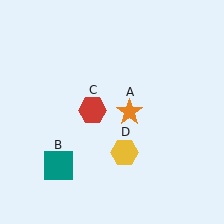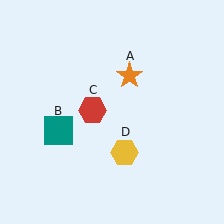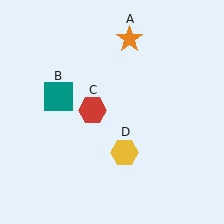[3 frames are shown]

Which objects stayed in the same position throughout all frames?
Red hexagon (object C) and yellow hexagon (object D) remained stationary.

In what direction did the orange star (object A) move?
The orange star (object A) moved up.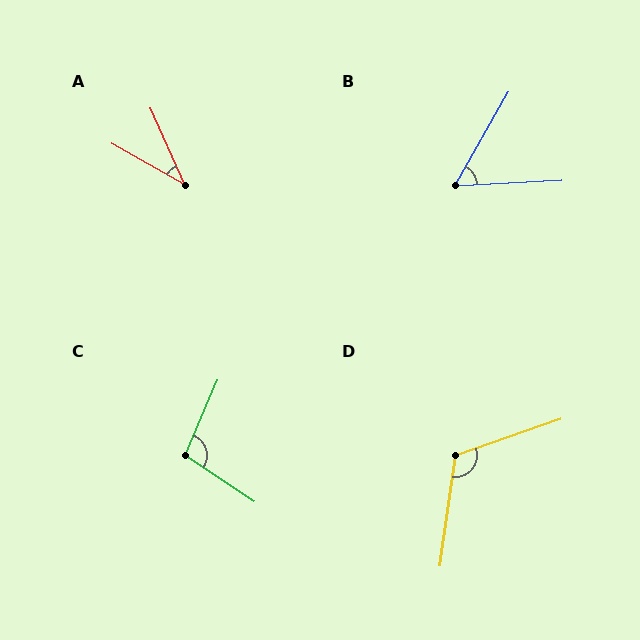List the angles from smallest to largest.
A (37°), B (57°), C (100°), D (117°).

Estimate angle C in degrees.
Approximately 100 degrees.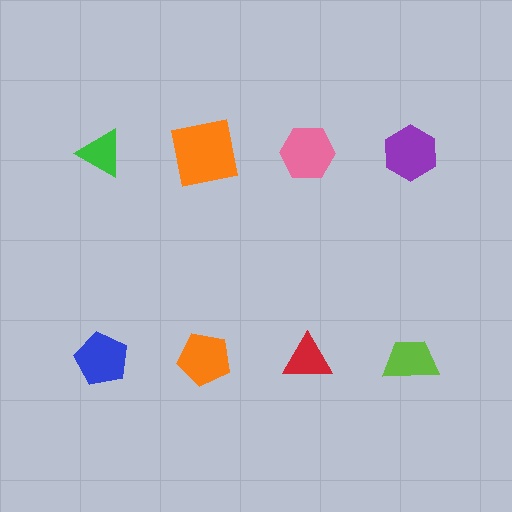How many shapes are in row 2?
4 shapes.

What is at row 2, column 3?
A red triangle.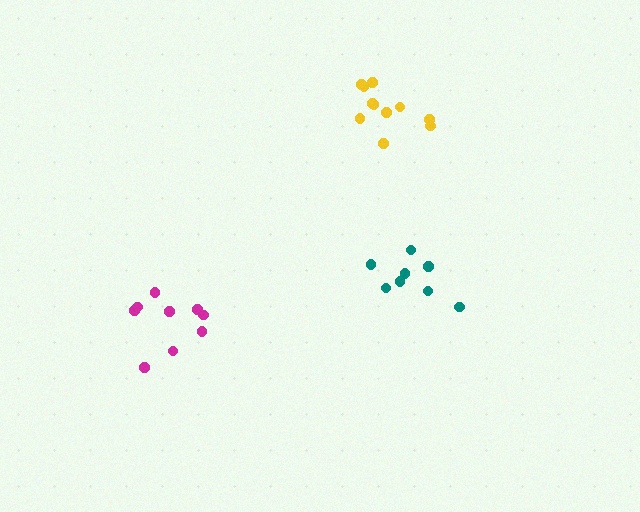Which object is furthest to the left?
The magenta cluster is leftmost.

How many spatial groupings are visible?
There are 3 spatial groupings.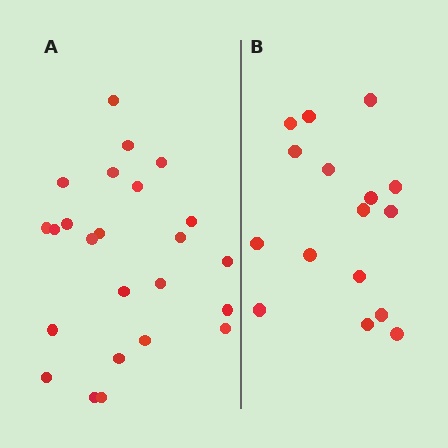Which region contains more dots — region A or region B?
Region A (the left region) has more dots.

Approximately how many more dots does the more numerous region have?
Region A has roughly 8 or so more dots than region B.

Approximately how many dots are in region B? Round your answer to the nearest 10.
About 20 dots. (The exact count is 16, which rounds to 20.)